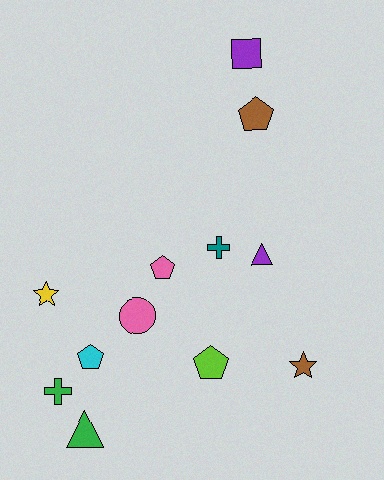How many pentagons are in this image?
There are 4 pentagons.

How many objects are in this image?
There are 12 objects.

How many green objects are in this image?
There are 2 green objects.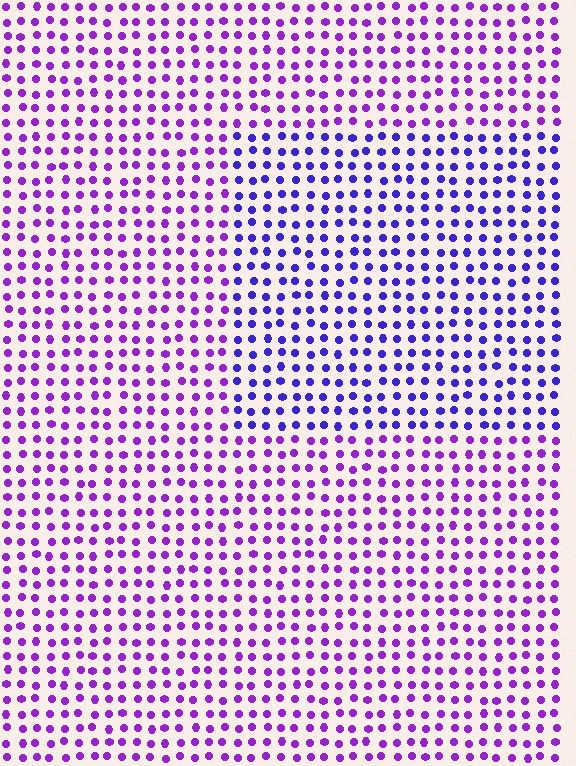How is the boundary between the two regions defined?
The boundary is defined purely by a slight shift in hue (about 33 degrees). Spacing, size, and orientation are identical on both sides.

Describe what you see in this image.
The image is filled with small purple elements in a uniform arrangement. A rectangle-shaped region is visible where the elements are tinted to a slightly different hue, forming a subtle color boundary.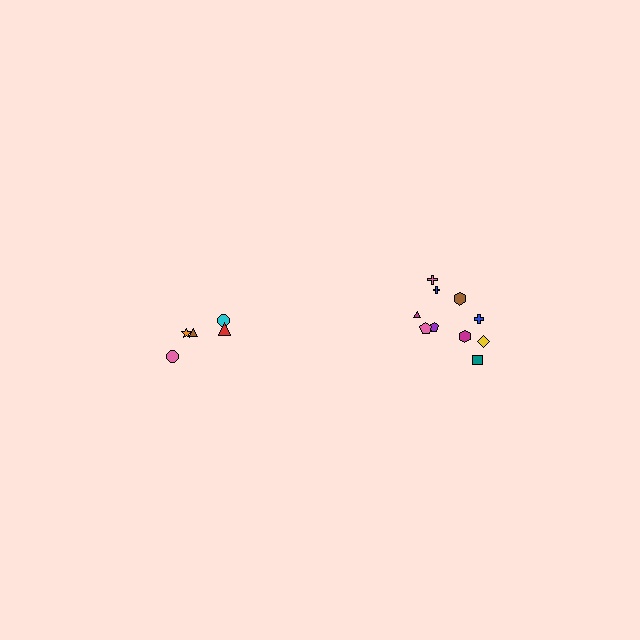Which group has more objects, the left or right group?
The right group.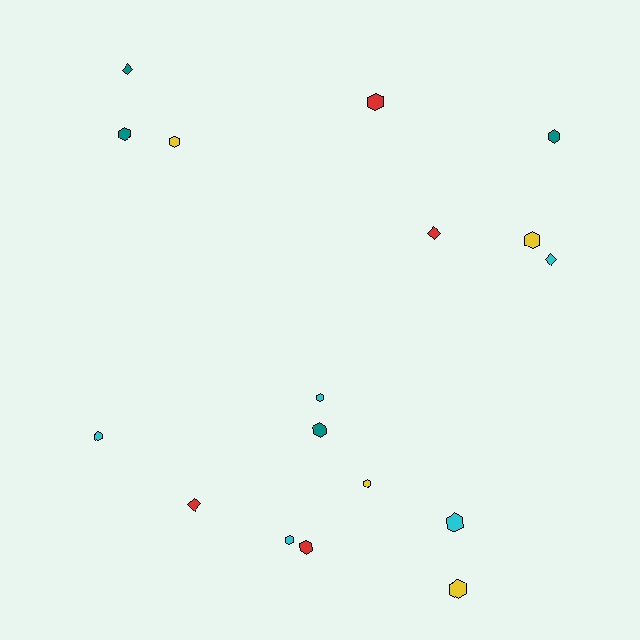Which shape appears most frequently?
Hexagon, with 13 objects.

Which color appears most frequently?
Cyan, with 5 objects.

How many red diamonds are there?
There are 2 red diamonds.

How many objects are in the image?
There are 17 objects.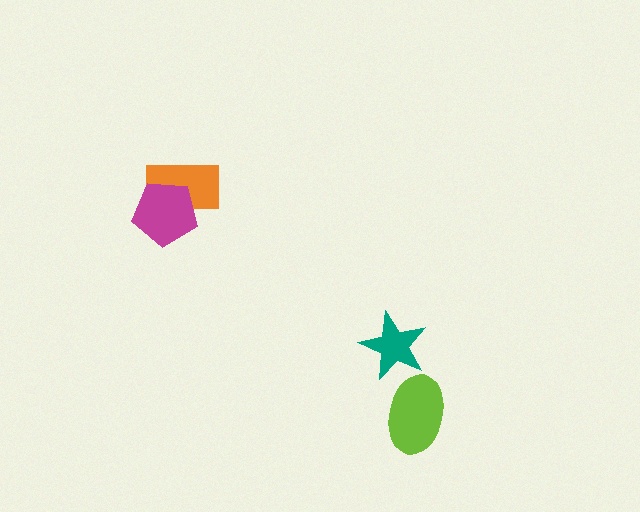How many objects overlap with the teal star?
0 objects overlap with the teal star.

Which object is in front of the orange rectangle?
The magenta pentagon is in front of the orange rectangle.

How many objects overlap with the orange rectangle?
1 object overlaps with the orange rectangle.